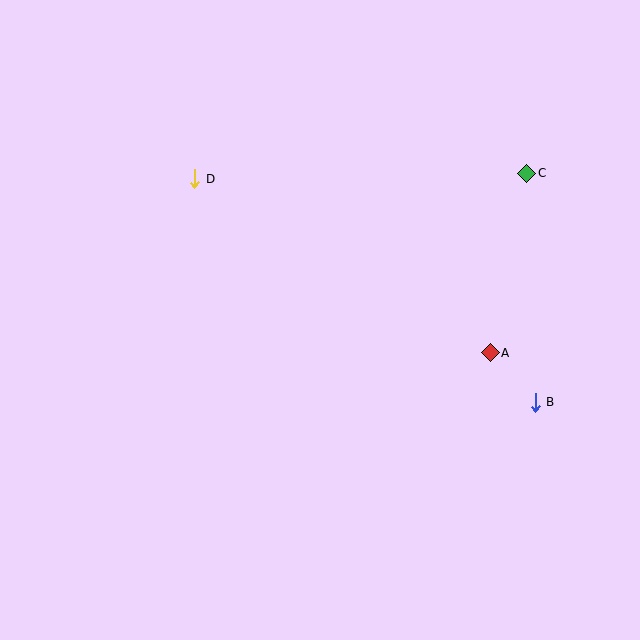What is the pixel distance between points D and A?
The distance between D and A is 343 pixels.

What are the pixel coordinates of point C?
Point C is at (527, 173).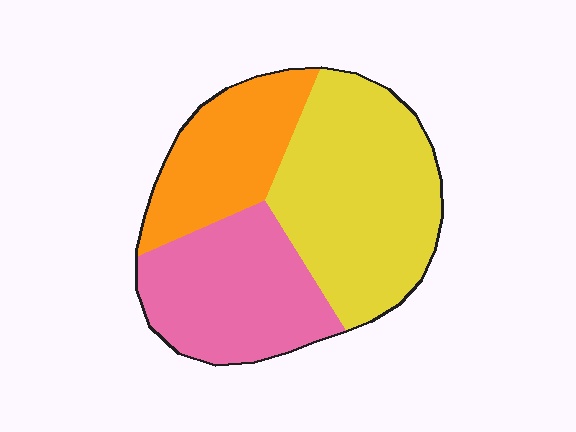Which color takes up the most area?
Yellow, at roughly 45%.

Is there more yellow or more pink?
Yellow.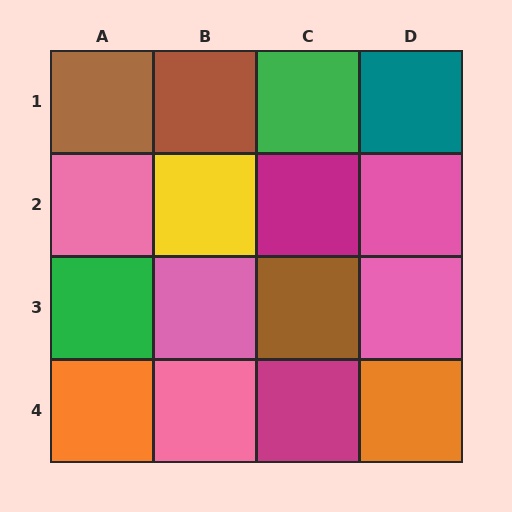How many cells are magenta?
2 cells are magenta.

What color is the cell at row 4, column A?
Orange.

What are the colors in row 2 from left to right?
Pink, yellow, magenta, pink.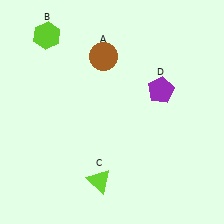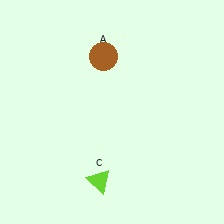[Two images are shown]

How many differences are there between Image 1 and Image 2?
There are 2 differences between the two images.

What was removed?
The lime hexagon (B), the purple pentagon (D) were removed in Image 2.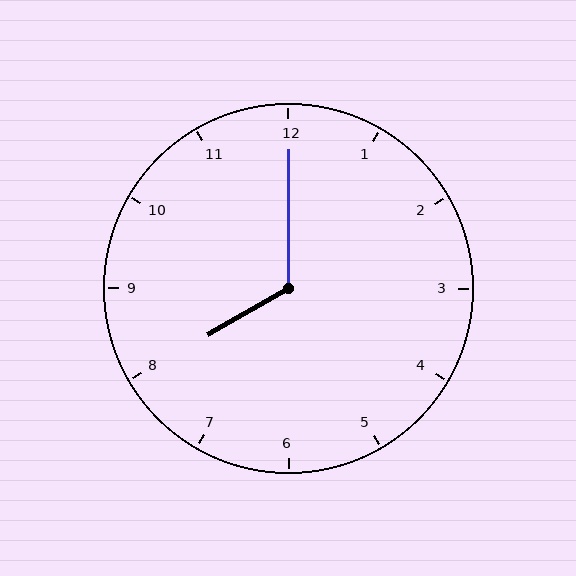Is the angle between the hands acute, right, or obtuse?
It is obtuse.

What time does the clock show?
8:00.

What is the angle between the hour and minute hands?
Approximately 120 degrees.